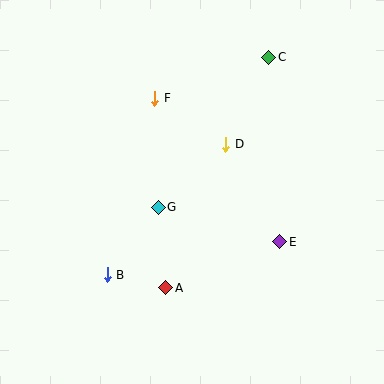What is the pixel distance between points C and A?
The distance between C and A is 253 pixels.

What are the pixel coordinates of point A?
Point A is at (166, 288).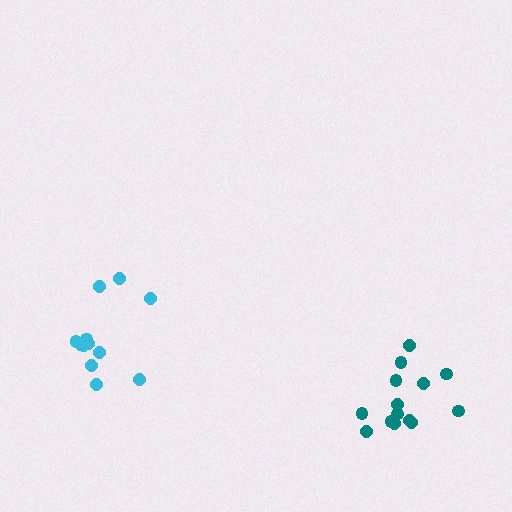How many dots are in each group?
Group 1: 12 dots, Group 2: 14 dots (26 total).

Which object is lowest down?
The teal cluster is bottommost.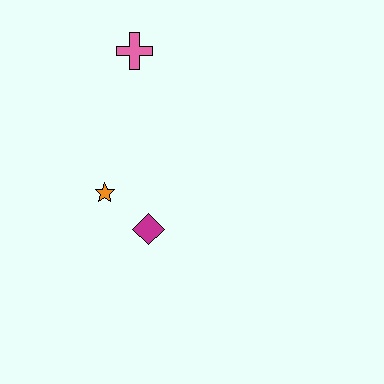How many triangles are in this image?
There are no triangles.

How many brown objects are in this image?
There are no brown objects.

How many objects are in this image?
There are 3 objects.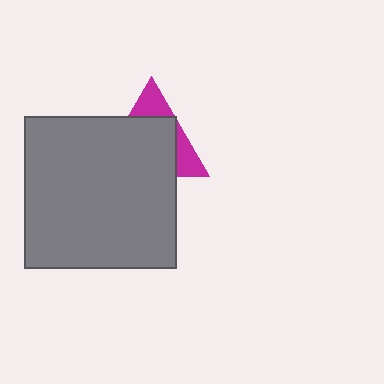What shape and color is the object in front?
The object in front is a gray square.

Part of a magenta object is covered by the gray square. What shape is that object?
It is a triangle.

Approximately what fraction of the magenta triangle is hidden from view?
Roughly 69% of the magenta triangle is hidden behind the gray square.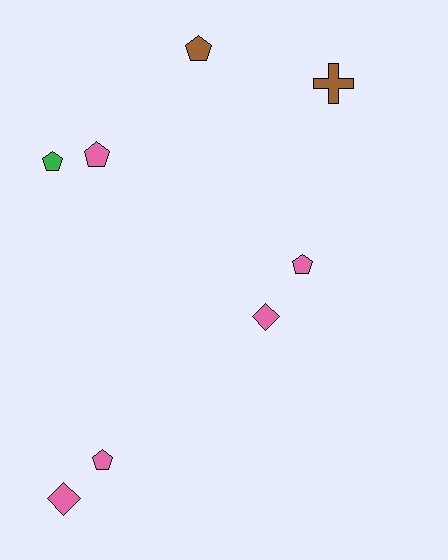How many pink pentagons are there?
There are 3 pink pentagons.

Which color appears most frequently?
Pink, with 5 objects.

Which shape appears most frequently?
Pentagon, with 5 objects.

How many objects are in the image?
There are 8 objects.